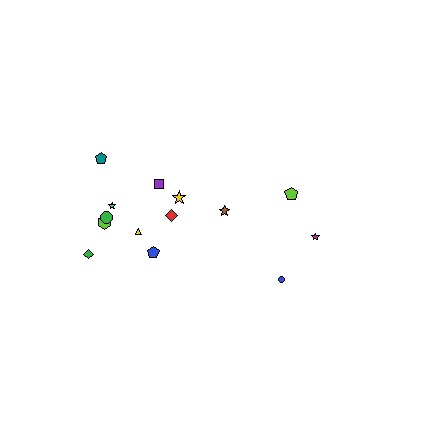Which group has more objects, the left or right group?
The left group.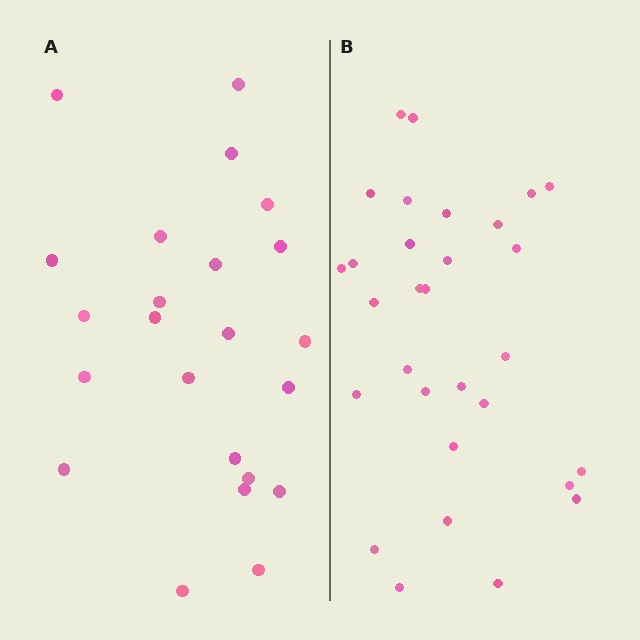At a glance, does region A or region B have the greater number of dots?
Region B (the right region) has more dots.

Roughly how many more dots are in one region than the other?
Region B has roughly 8 or so more dots than region A.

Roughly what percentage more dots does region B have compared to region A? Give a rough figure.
About 30% more.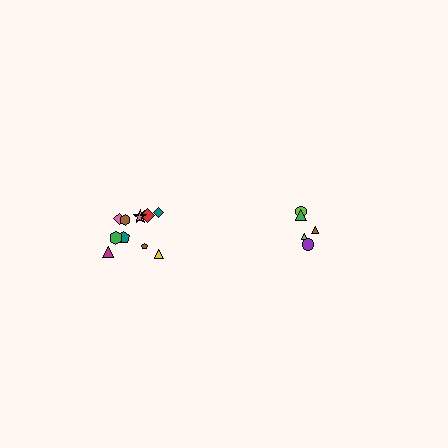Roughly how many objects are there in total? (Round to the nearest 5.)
Roughly 15 objects in total.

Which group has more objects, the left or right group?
The left group.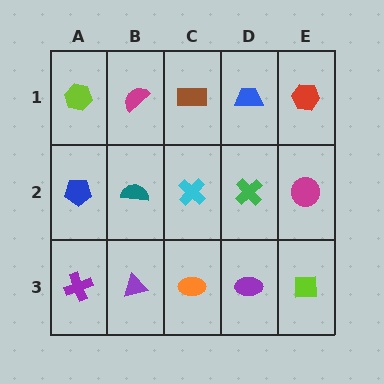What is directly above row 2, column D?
A blue trapezoid.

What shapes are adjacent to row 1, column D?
A green cross (row 2, column D), a brown rectangle (row 1, column C), a red hexagon (row 1, column E).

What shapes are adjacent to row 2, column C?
A brown rectangle (row 1, column C), an orange ellipse (row 3, column C), a teal semicircle (row 2, column B), a green cross (row 2, column D).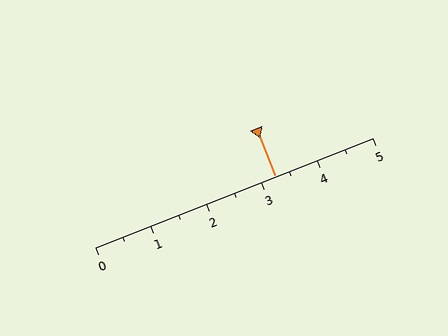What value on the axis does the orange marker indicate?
The marker indicates approximately 3.2.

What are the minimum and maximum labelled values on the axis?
The axis runs from 0 to 5.